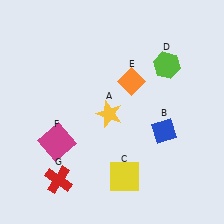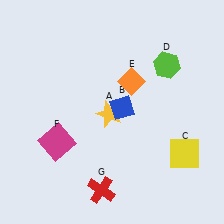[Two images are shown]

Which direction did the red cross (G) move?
The red cross (G) moved right.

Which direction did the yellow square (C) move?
The yellow square (C) moved right.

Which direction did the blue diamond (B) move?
The blue diamond (B) moved left.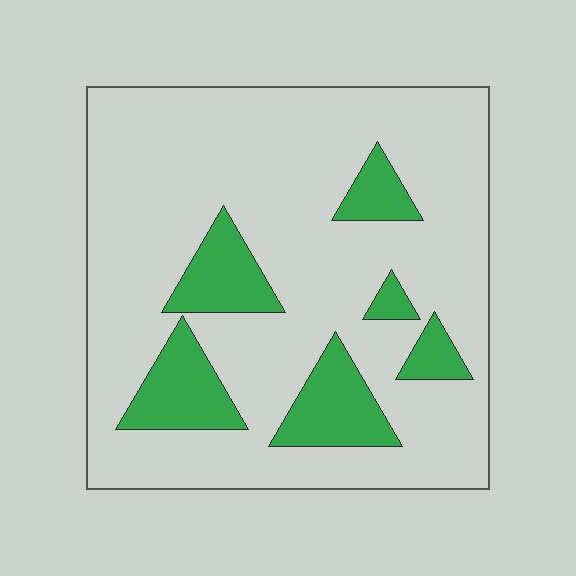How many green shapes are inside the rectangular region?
6.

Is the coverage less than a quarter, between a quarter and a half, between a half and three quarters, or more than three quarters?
Less than a quarter.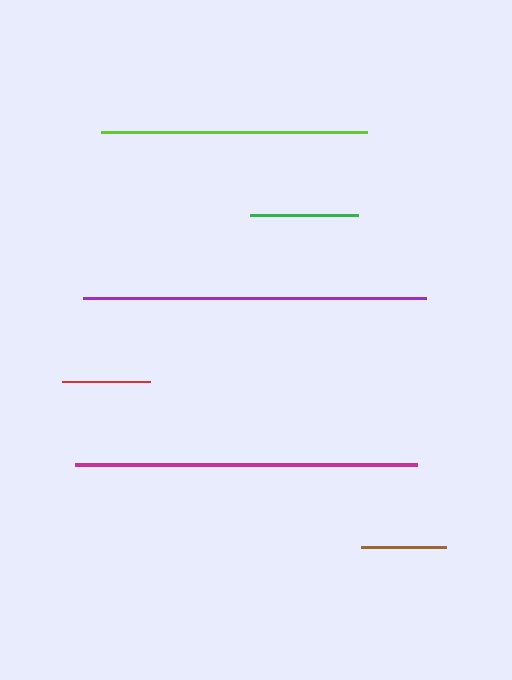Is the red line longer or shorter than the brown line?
The red line is longer than the brown line.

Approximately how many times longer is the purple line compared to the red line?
The purple line is approximately 3.9 times the length of the red line.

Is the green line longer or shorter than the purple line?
The purple line is longer than the green line.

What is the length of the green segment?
The green segment is approximately 108 pixels long.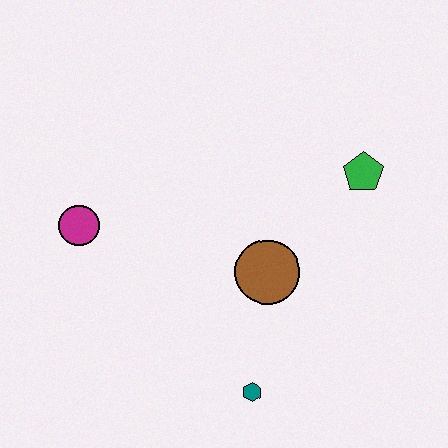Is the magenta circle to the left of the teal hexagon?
Yes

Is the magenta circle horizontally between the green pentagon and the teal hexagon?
No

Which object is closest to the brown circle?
The teal hexagon is closest to the brown circle.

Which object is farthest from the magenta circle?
The green pentagon is farthest from the magenta circle.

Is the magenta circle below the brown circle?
No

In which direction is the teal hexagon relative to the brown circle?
The teal hexagon is below the brown circle.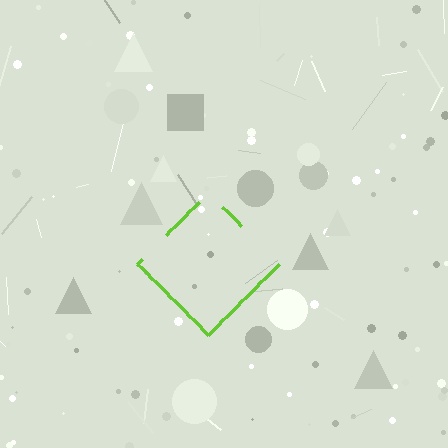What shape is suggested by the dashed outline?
The dashed outline suggests a diamond.